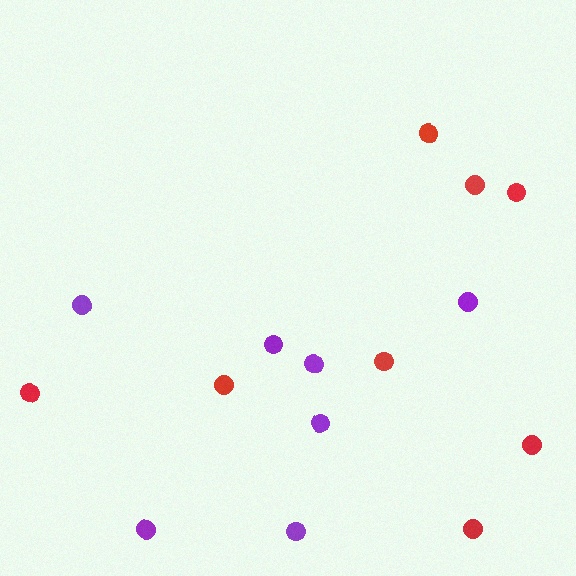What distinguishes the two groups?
There are 2 groups: one group of purple circles (7) and one group of red circles (8).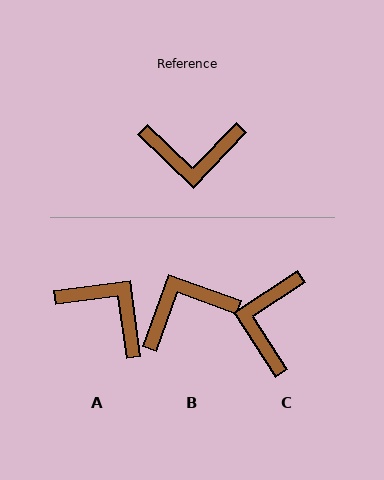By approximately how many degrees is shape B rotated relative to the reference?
Approximately 156 degrees clockwise.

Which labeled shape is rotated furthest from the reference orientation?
B, about 156 degrees away.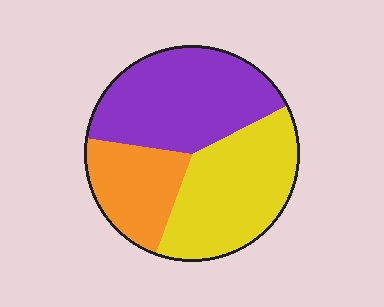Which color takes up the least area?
Orange, at roughly 20%.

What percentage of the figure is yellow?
Yellow covers roughly 40% of the figure.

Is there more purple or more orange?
Purple.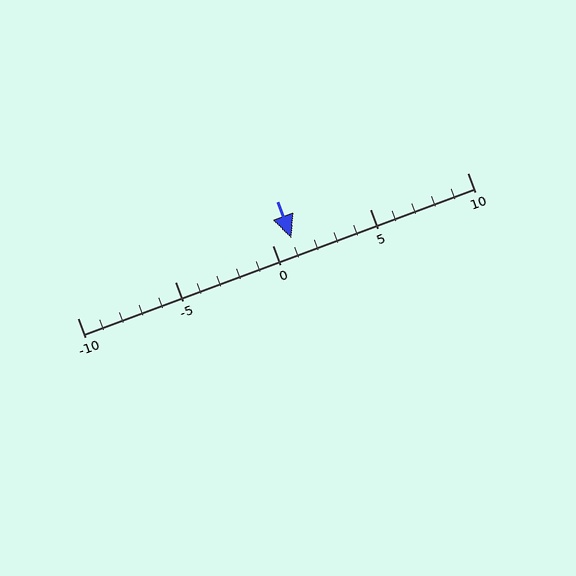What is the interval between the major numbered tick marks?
The major tick marks are spaced 5 units apart.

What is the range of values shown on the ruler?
The ruler shows values from -10 to 10.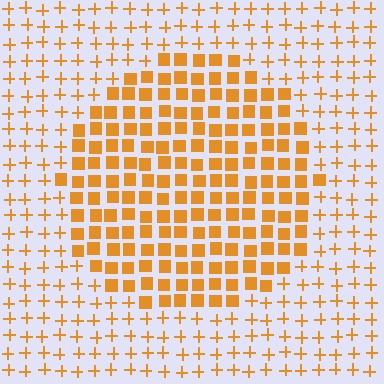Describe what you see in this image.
The image is filled with small orange elements arranged in a uniform grid. A circle-shaped region contains squares, while the surrounding area contains plus signs. The boundary is defined purely by the change in element shape.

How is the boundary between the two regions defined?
The boundary is defined by a change in element shape: squares inside vs. plus signs outside. All elements share the same color and spacing.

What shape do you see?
I see a circle.